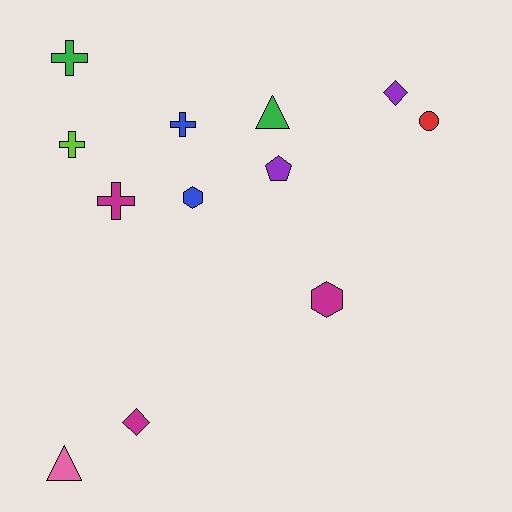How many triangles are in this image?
There are 2 triangles.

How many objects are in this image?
There are 12 objects.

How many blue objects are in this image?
There are 2 blue objects.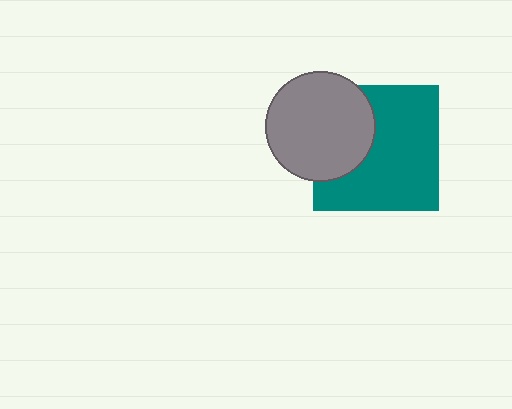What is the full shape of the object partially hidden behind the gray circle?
The partially hidden object is a teal square.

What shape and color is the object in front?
The object in front is a gray circle.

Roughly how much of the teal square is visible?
Most of it is visible (roughly 68%).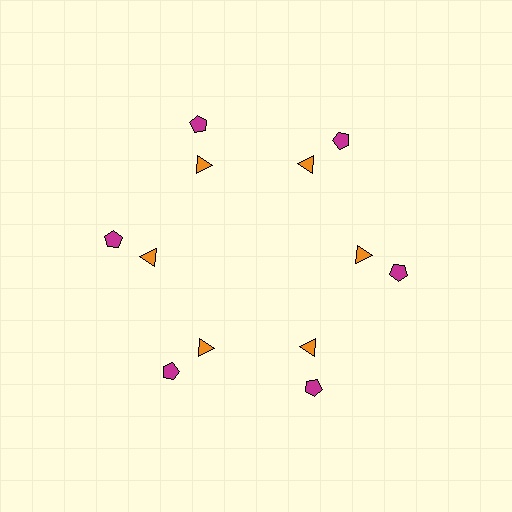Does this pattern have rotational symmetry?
Yes, this pattern has 6-fold rotational symmetry. It looks the same after rotating 60 degrees around the center.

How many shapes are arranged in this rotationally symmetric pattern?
There are 12 shapes, arranged in 6 groups of 2.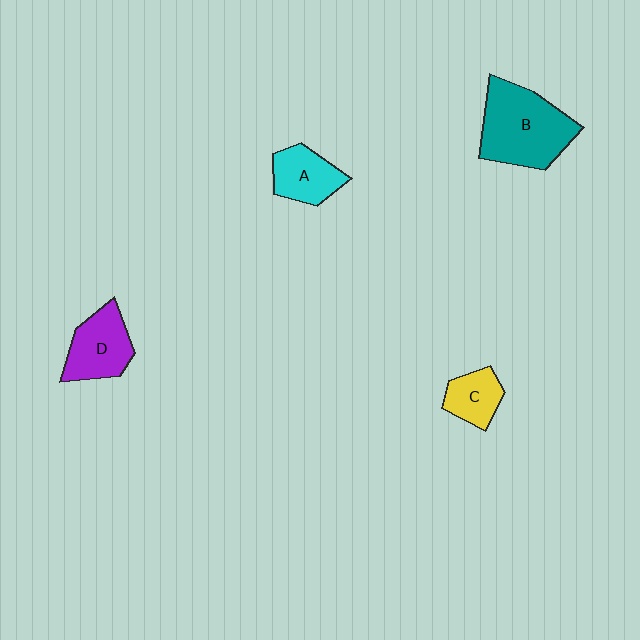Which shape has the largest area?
Shape B (teal).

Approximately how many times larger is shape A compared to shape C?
Approximately 1.3 times.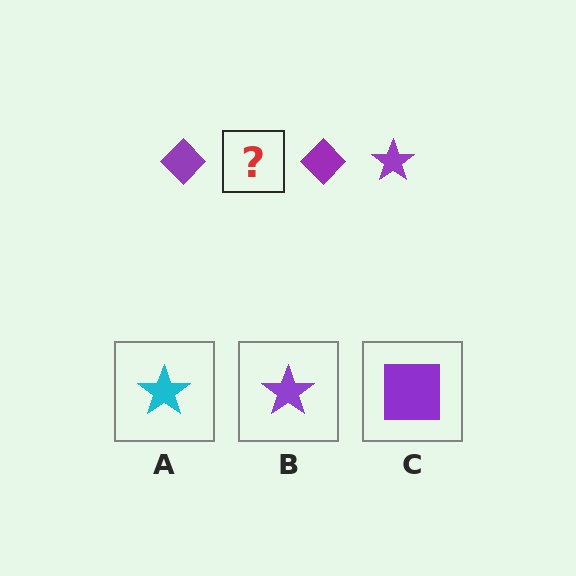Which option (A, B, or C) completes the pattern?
B.